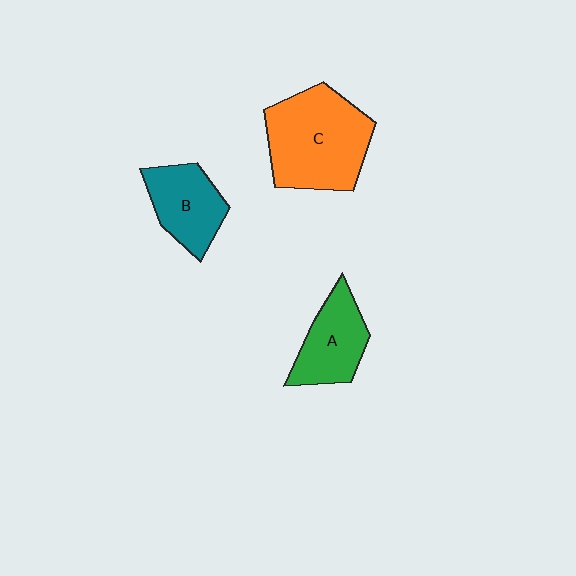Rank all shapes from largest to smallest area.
From largest to smallest: C (orange), A (green), B (teal).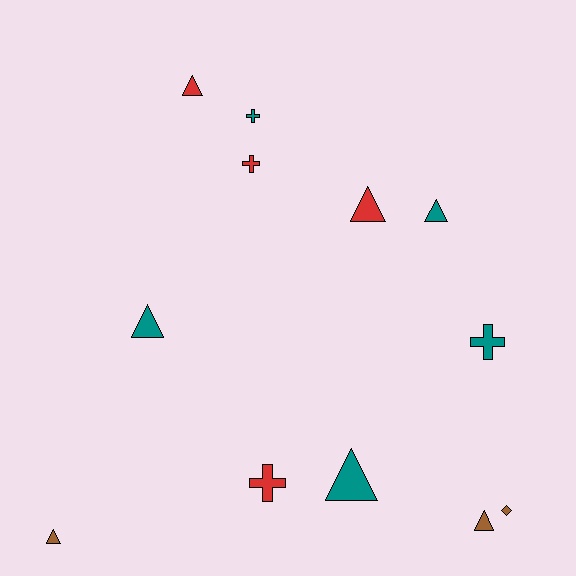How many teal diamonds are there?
There are no teal diamonds.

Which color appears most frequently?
Teal, with 5 objects.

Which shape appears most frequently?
Triangle, with 7 objects.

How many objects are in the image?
There are 12 objects.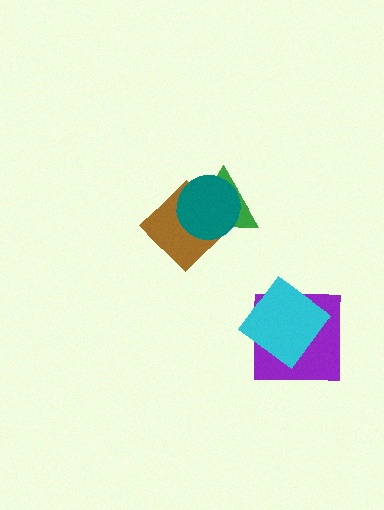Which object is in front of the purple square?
The cyan diamond is in front of the purple square.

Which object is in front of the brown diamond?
The teal circle is in front of the brown diamond.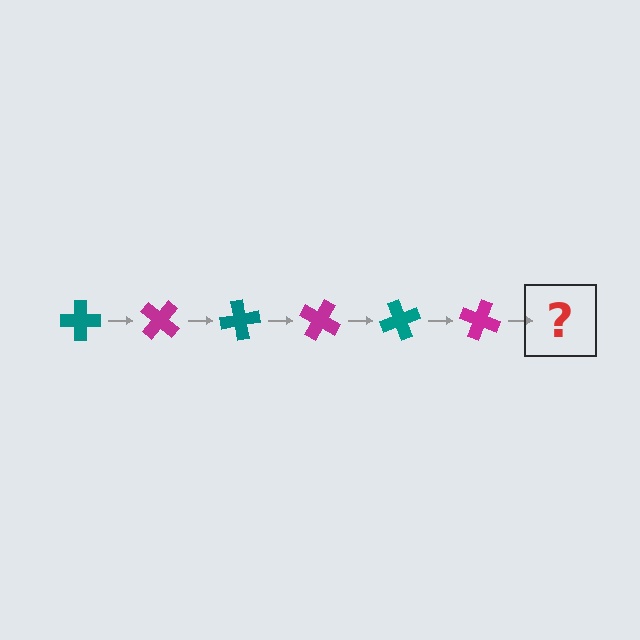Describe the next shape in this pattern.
It should be a teal cross, rotated 240 degrees from the start.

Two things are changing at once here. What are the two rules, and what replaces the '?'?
The two rules are that it rotates 40 degrees each step and the color cycles through teal and magenta. The '?' should be a teal cross, rotated 240 degrees from the start.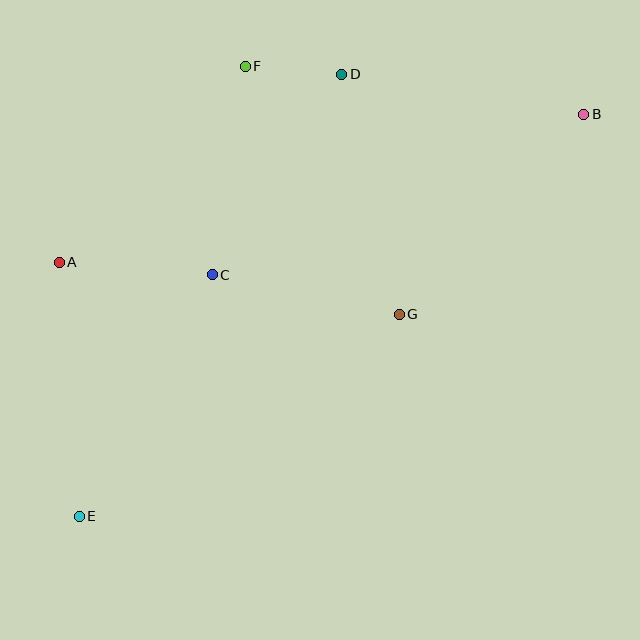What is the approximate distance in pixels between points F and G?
The distance between F and G is approximately 292 pixels.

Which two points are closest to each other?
Points D and F are closest to each other.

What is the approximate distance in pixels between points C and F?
The distance between C and F is approximately 211 pixels.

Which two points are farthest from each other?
Points B and E are farthest from each other.